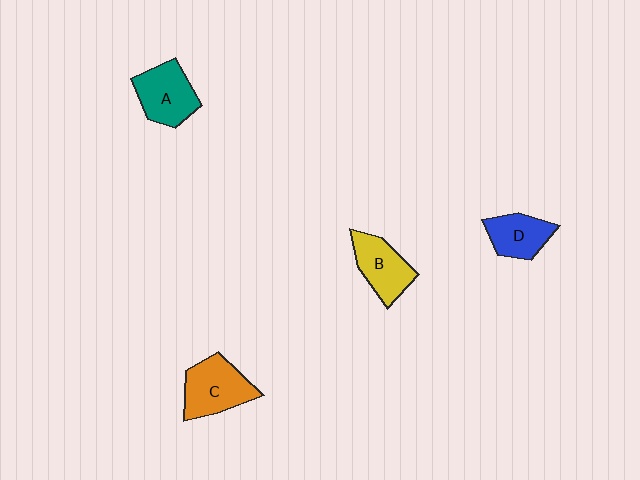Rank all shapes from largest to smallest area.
From largest to smallest: C (orange), A (teal), B (yellow), D (blue).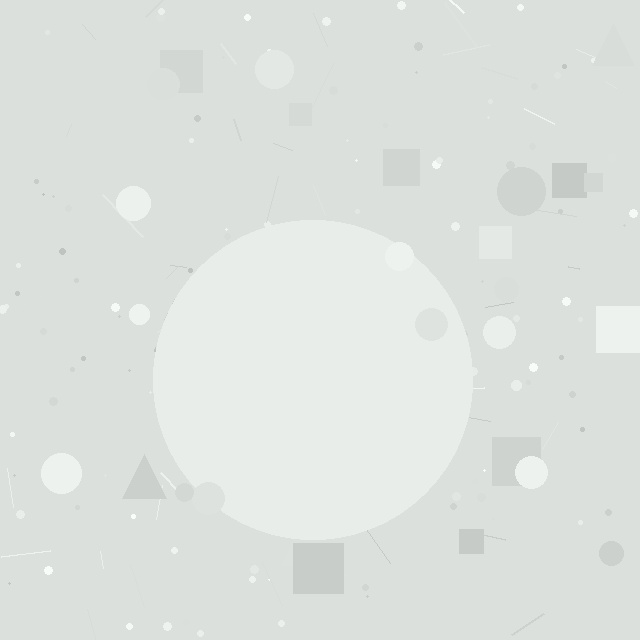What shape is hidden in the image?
A circle is hidden in the image.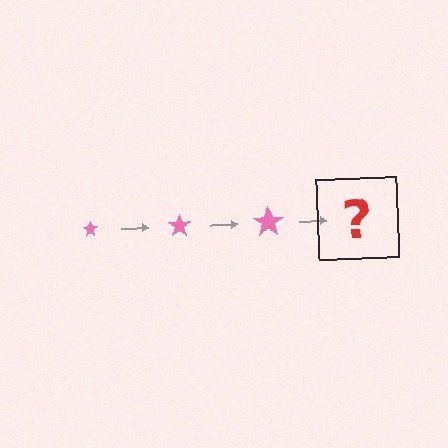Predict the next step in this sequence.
The next step is a pink star, larger than the previous one.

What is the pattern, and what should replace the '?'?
The pattern is that the star gets progressively larger each step. The '?' should be a pink star, larger than the previous one.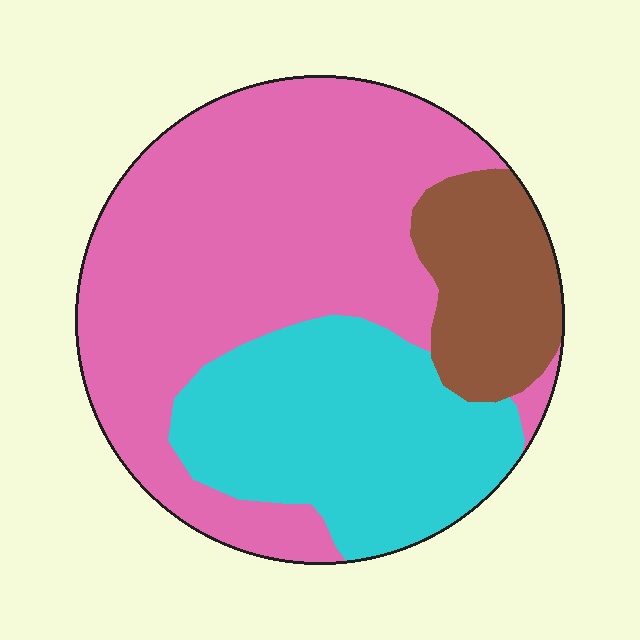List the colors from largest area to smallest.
From largest to smallest: pink, cyan, brown.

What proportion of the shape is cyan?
Cyan covers about 30% of the shape.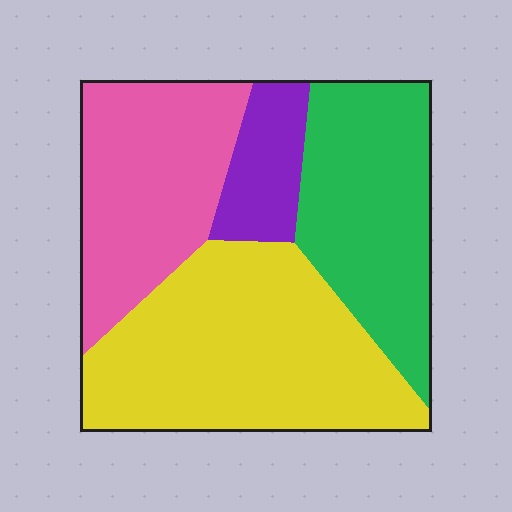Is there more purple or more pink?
Pink.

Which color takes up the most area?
Yellow, at roughly 40%.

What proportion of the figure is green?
Green takes up between a quarter and a half of the figure.